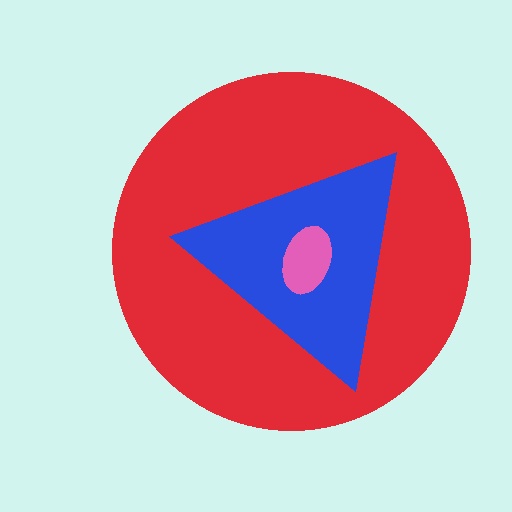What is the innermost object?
The pink ellipse.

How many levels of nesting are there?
3.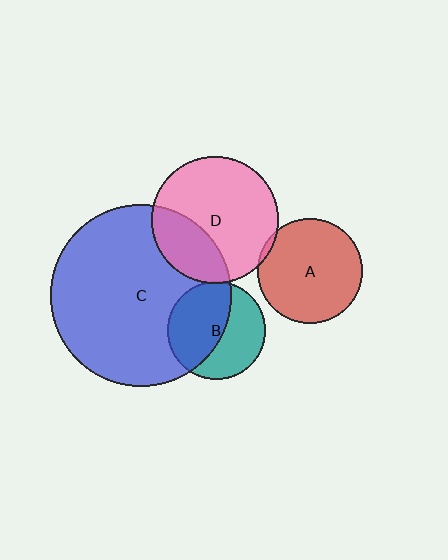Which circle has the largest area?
Circle C (blue).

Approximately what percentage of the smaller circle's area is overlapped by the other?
Approximately 55%.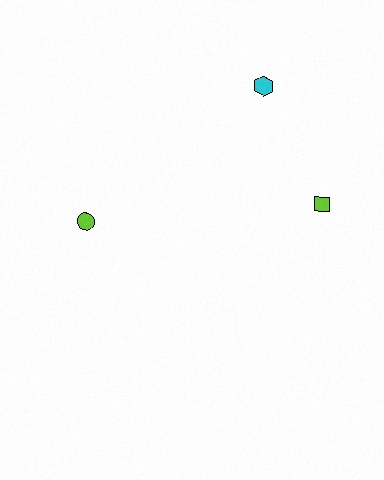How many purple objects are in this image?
There are no purple objects.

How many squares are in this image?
There is 1 square.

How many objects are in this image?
There are 3 objects.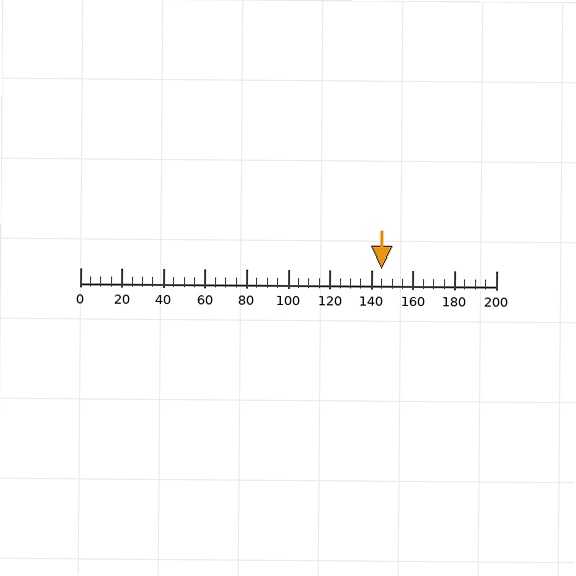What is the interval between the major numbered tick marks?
The major tick marks are spaced 20 units apart.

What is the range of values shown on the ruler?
The ruler shows values from 0 to 200.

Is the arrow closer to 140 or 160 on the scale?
The arrow is closer to 140.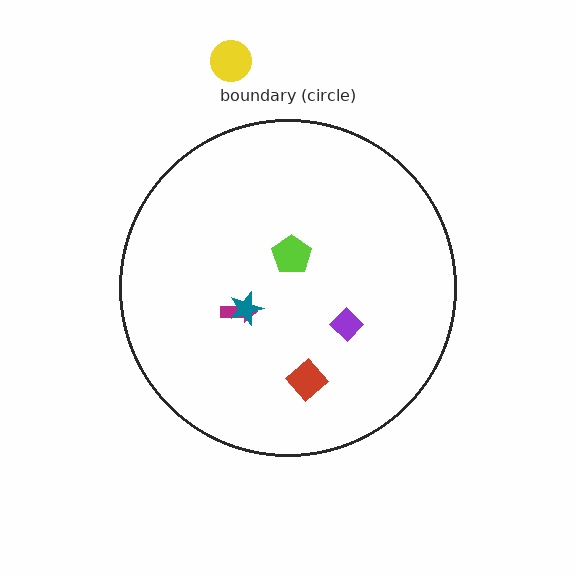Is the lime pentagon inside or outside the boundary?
Inside.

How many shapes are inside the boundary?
5 inside, 1 outside.